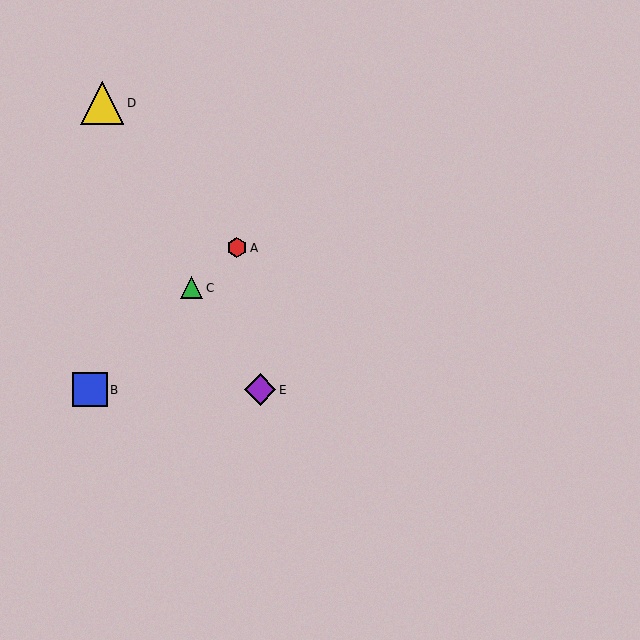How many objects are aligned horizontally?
2 objects (B, E) are aligned horizontally.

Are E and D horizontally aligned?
No, E is at y≈390 and D is at y≈103.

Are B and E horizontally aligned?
Yes, both are at y≈390.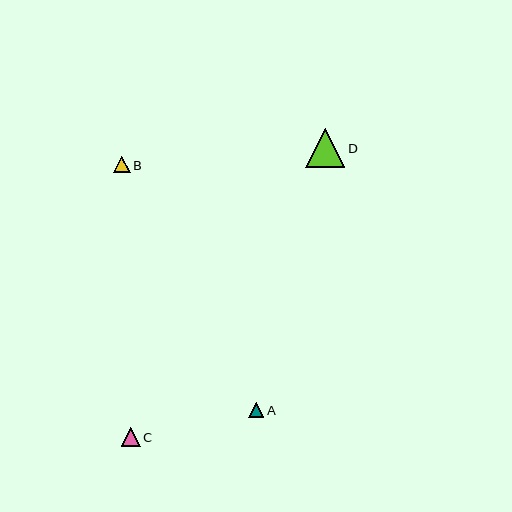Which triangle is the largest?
Triangle D is the largest with a size of approximately 39 pixels.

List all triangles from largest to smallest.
From largest to smallest: D, C, B, A.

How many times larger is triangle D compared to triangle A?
Triangle D is approximately 2.6 times the size of triangle A.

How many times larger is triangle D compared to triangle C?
Triangle D is approximately 2.1 times the size of triangle C.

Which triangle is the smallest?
Triangle A is the smallest with a size of approximately 15 pixels.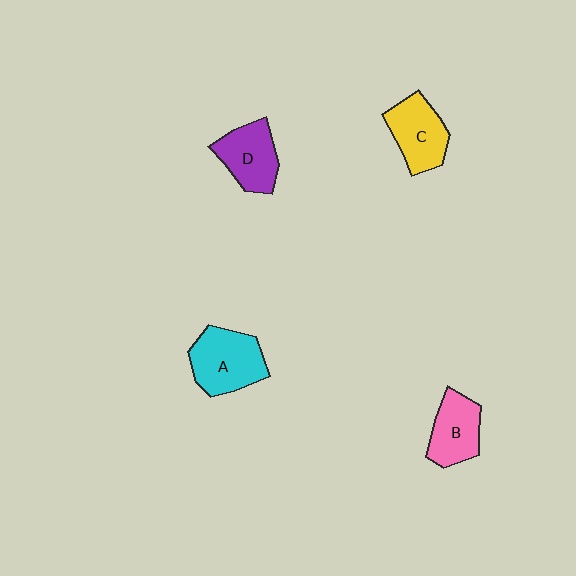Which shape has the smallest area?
Shape B (pink).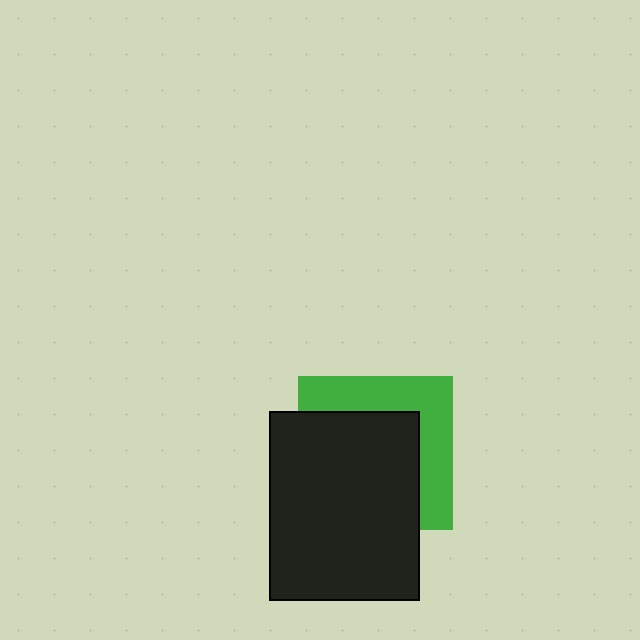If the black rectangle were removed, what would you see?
You would see the complete green square.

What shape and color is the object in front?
The object in front is a black rectangle.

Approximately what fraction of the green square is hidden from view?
Roughly 60% of the green square is hidden behind the black rectangle.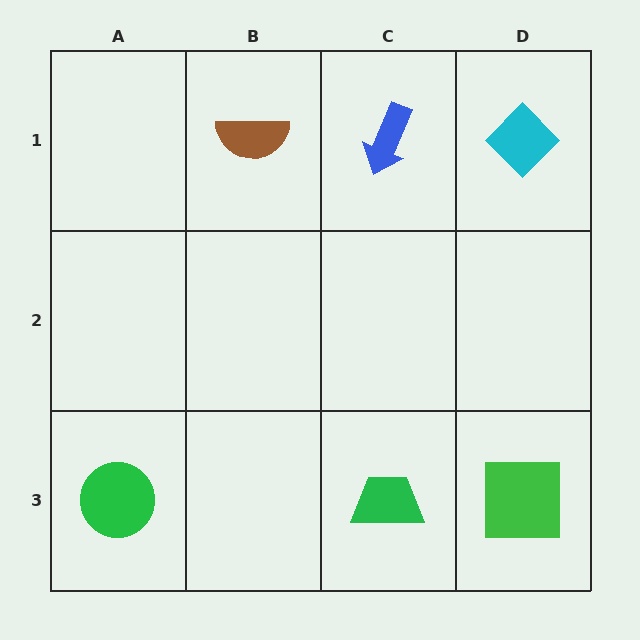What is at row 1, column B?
A brown semicircle.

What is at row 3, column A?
A green circle.